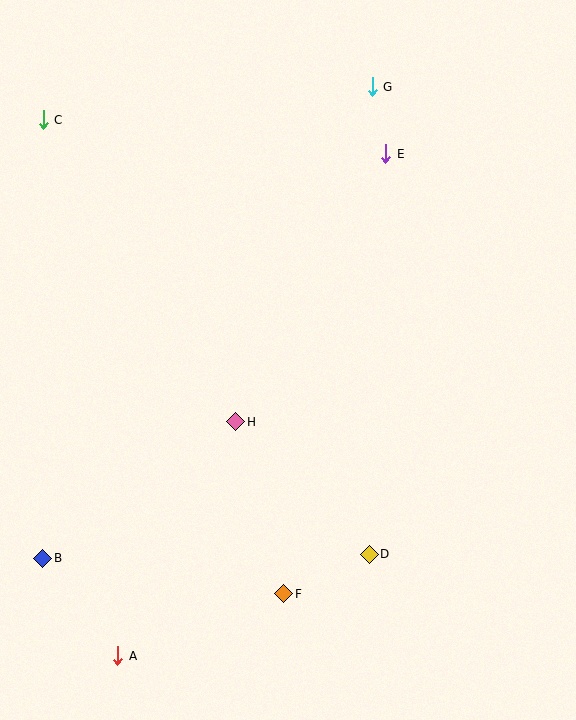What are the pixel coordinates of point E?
Point E is at (386, 154).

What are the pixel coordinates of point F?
Point F is at (284, 594).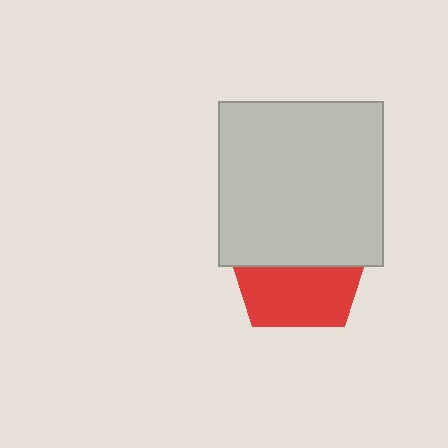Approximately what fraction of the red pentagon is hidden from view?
Roughly 54% of the red pentagon is hidden behind the light gray square.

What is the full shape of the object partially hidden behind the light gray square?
The partially hidden object is a red pentagon.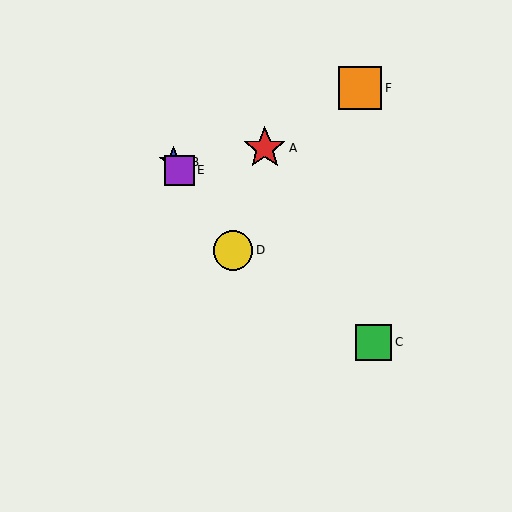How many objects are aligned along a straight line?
3 objects (B, D, E) are aligned along a straight line.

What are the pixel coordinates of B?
Object B is at (174, 162).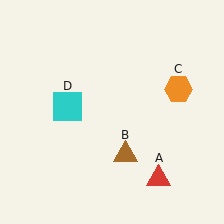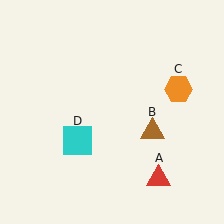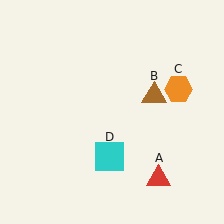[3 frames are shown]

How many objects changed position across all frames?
2 objects changed position: brown triangle (object B), cyan square (object D).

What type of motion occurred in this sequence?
The brown triangle (object B), cyan square (object D) rotated counterclockwise around the center of the scene.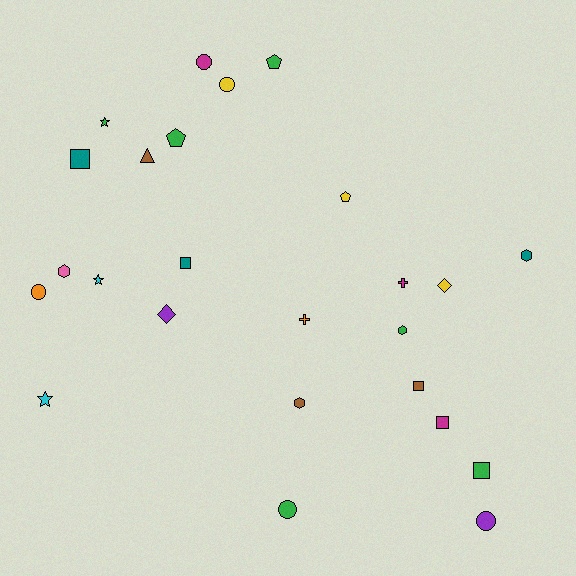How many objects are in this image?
There are 25 objects.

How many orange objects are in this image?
There are 2 orange objects.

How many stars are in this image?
There are 3 stars.